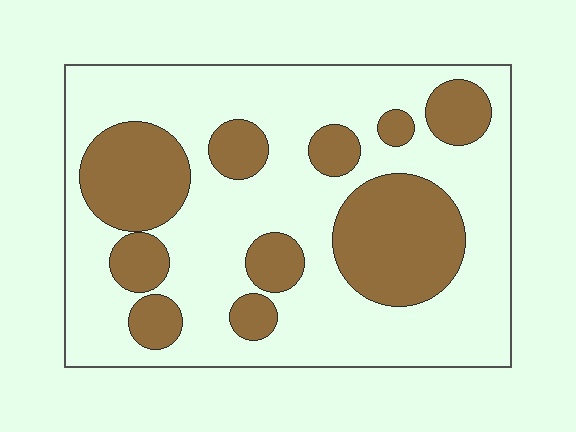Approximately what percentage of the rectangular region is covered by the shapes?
Approximately 30%.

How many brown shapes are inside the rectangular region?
10.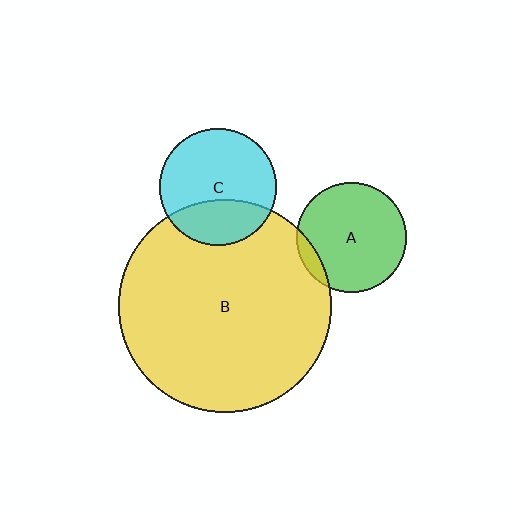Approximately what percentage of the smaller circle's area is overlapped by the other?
Approximately 30%.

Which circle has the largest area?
Circle B (yellow).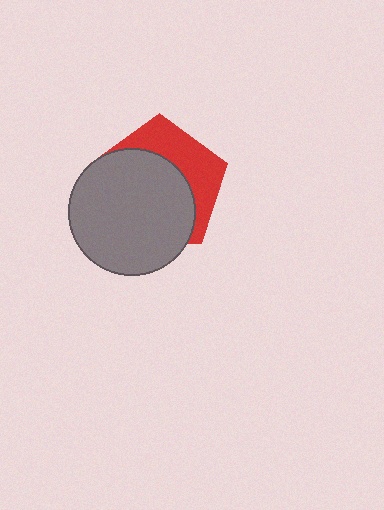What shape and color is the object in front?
The object in front is a gray circle.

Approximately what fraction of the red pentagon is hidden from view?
Roughly 64% of the red pentagon is hidden behind the gray circle.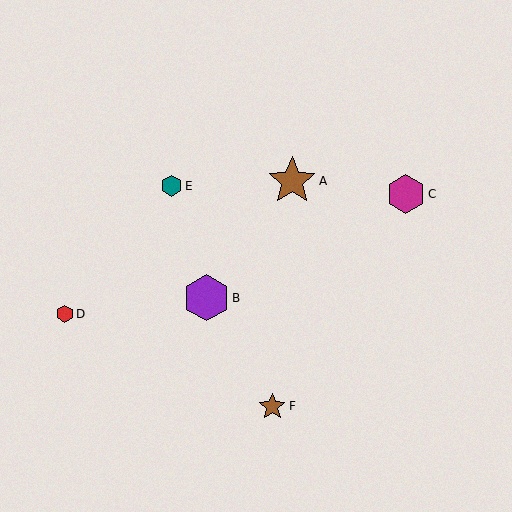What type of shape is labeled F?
Shape F is a brown star.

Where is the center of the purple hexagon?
The center of the purple hexagon is at (206, 298).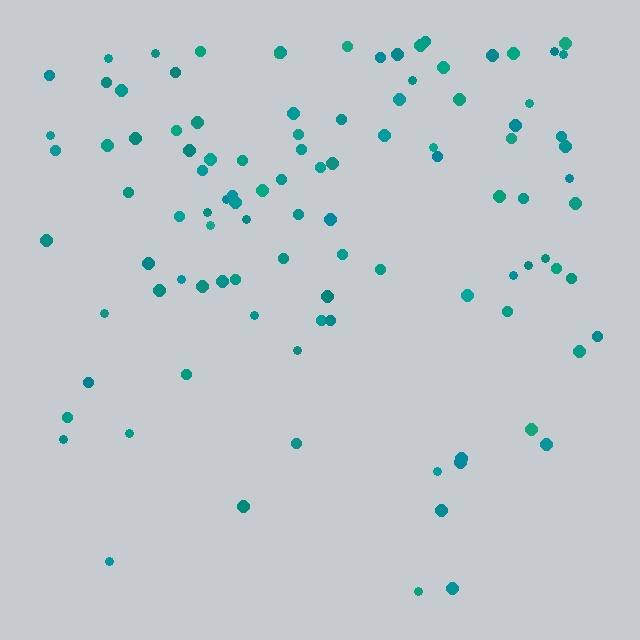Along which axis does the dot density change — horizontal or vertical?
Vertical.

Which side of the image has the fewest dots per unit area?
The bottom.